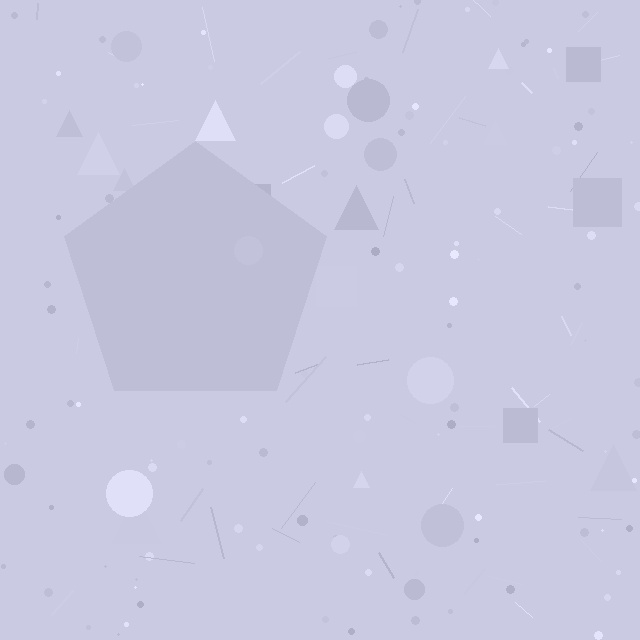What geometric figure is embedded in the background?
A pentagon is embedded in the background.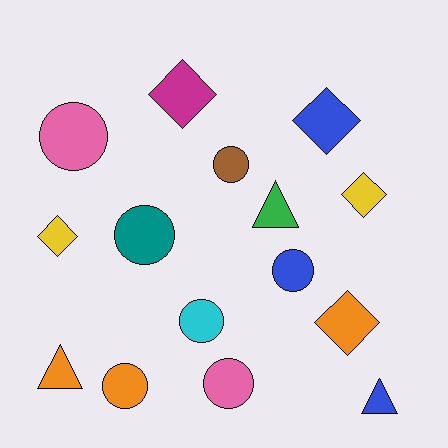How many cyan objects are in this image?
There is 1 cyan object.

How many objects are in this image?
There are 15 objects.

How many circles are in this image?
There are 7 circles.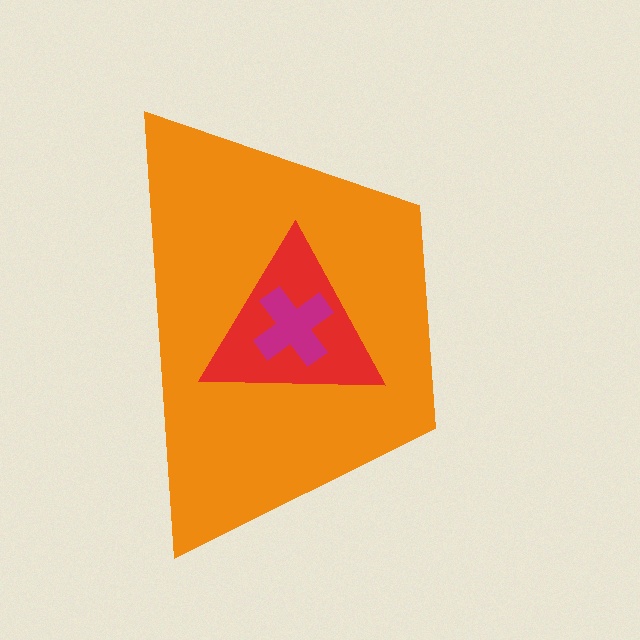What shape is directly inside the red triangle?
The magenta cross.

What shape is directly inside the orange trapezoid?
The red triangle.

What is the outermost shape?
The orange trapezoid.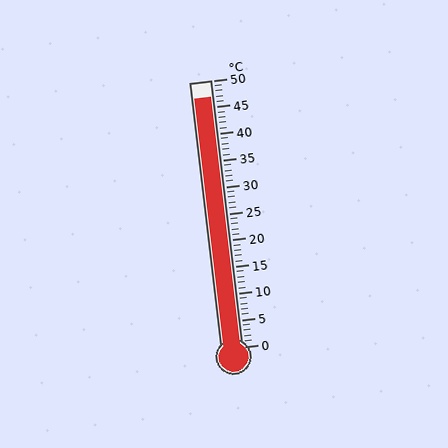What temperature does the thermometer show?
The thermometer shows approximately 47°C.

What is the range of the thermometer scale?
The thermometer scale ranges from 0°C to 50°C.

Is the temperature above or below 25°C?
The temperature is above 25°C.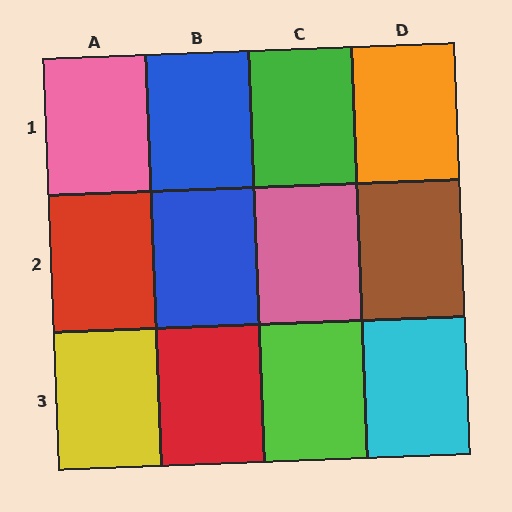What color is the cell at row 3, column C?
Lime.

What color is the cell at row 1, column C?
Green.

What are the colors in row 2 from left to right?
Red, blue, pink, brown.